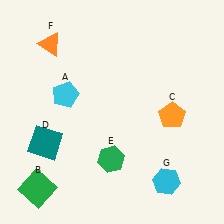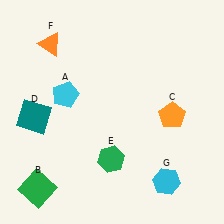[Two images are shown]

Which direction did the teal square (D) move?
The teal square (D) moved up.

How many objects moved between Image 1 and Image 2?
1 object moved between the two images.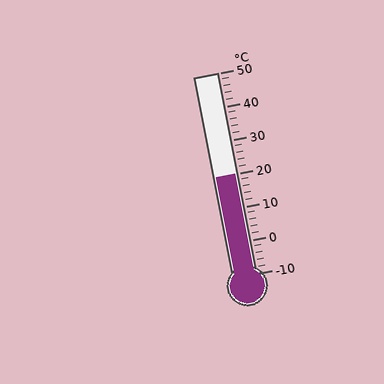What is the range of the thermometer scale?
The thermometer scale ranges from -10°C to 50°C.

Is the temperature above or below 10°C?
The temperature is above 10°C.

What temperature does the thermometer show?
The thermometer shows approximately 20°C.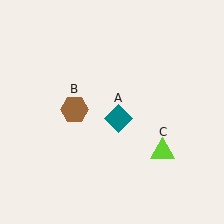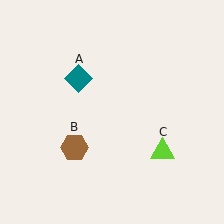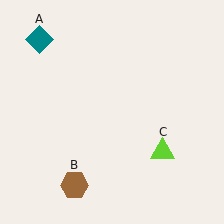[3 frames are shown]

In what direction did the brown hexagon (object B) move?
The brown hexagon (object B) moved down.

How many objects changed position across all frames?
2 objects changed position: teal diamond (object A), brown hexagon (object B).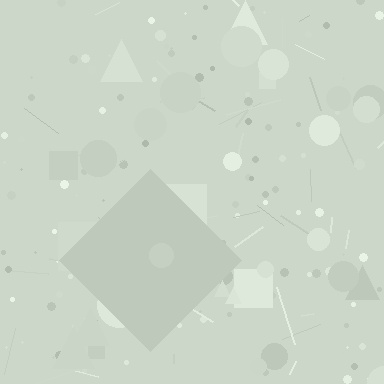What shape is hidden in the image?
A diamond is hidden in the image.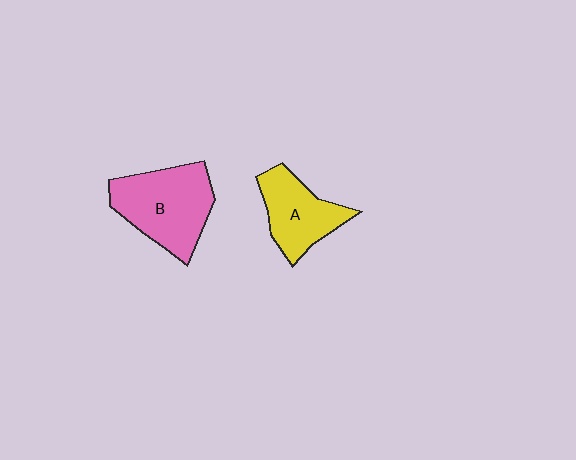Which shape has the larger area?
Shape B (pink).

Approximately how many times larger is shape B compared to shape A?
Approximately 1.4 times.